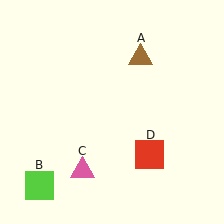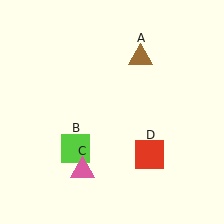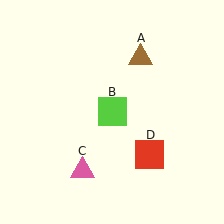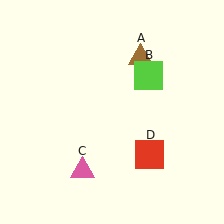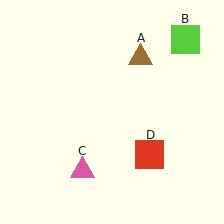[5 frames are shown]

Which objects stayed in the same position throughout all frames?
Brown triangle (object A) and pink triangle (object C) and red square (object D) remained stationary.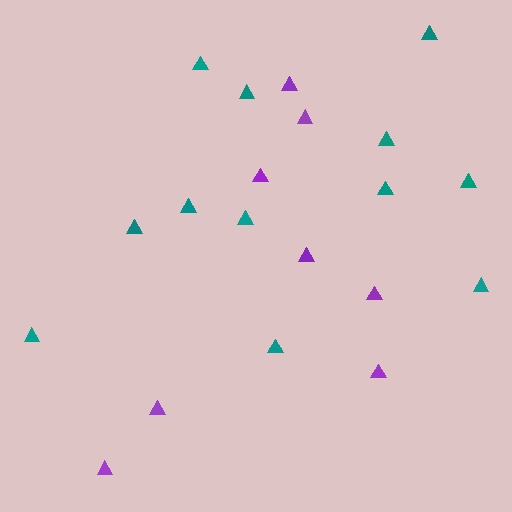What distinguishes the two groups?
There are 2 groups: one group of teal triangles (12) and one group of purple triangles (8).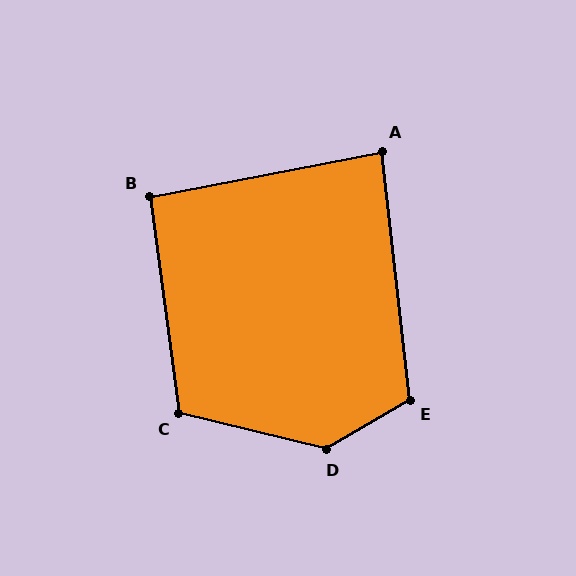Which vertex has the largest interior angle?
D, at approximately 136 degrees.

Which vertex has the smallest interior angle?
A, at approximately 85 degrees.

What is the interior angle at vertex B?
Approximately 93 degrees (approximately right).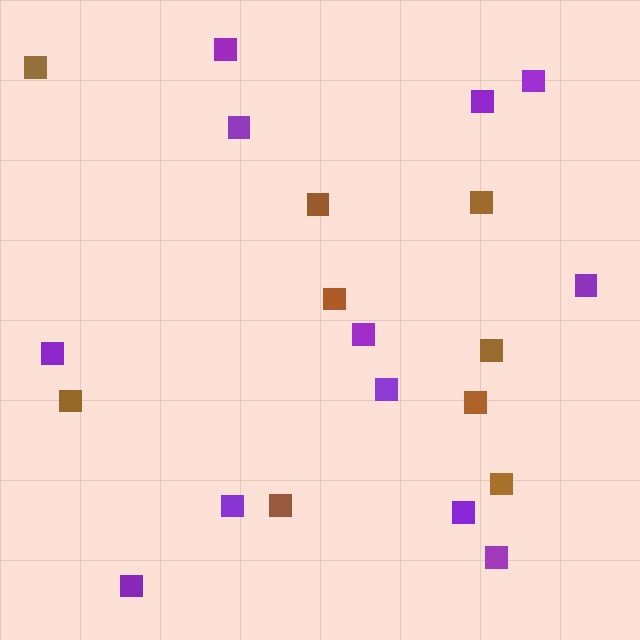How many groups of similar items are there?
There are 2 groups: one group of purple squares (12) and one group of brown squares (9).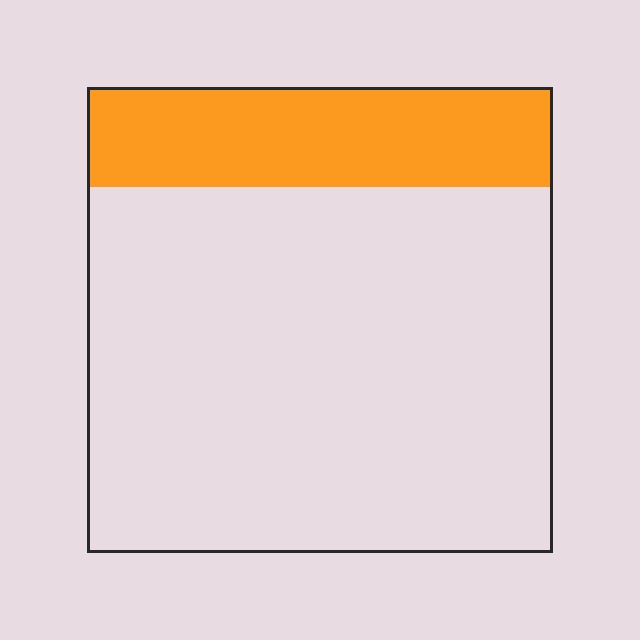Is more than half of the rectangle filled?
No.